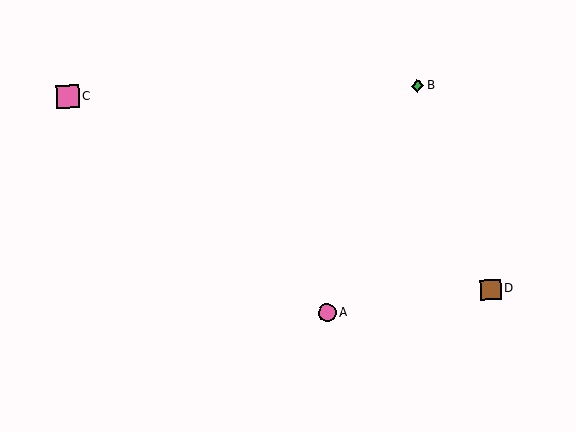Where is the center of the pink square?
The center of the pink square is at (68, 96).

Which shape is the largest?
The pink square (labeled C) is the largest.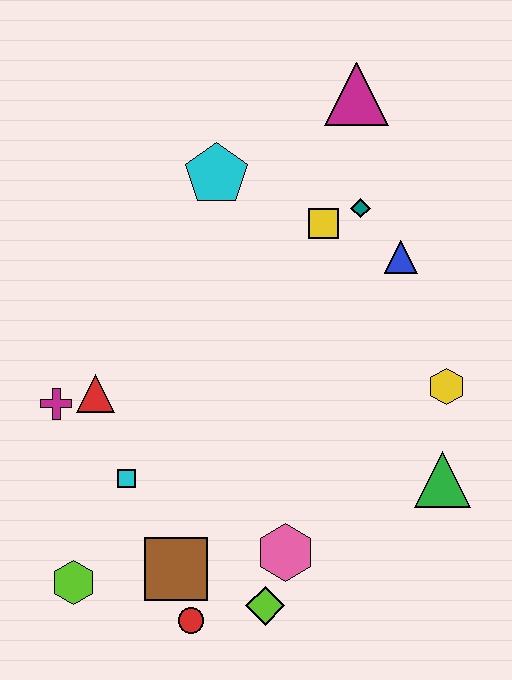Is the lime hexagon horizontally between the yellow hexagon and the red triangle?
No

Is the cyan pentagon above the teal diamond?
Yes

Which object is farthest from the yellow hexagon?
The lime hexagon is farthest from the yellow hexagon.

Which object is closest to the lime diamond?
The pink hexagon is closest to the lime diamond.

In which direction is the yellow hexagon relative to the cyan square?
The yellow hexagon is to the right of the cyan square.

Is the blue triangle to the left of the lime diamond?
No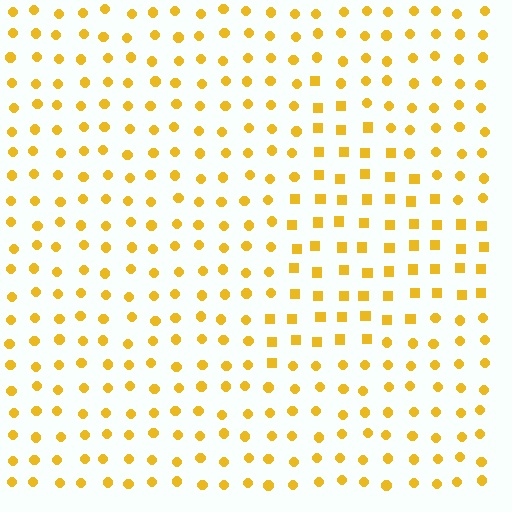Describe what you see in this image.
The image is filled with small yellow elements arranged in a uniform grid. A triangle-shaped region contains squares, while the surrounding area contains circles. The boundary is defined purely by the change in element shape.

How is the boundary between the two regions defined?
The boundary is defined by a change in element shape: squares inside vs. circles outside. All elements share the same color and spacing.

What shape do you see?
I see a triangle.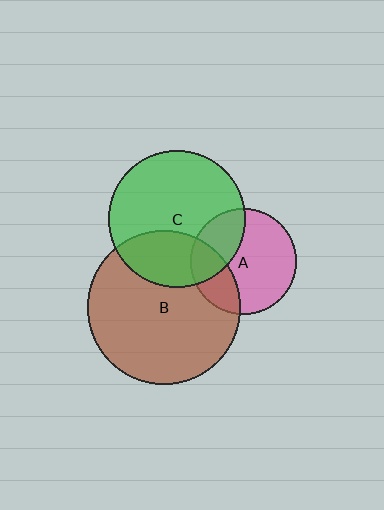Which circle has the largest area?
Circle B (brown).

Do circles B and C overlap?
Yes.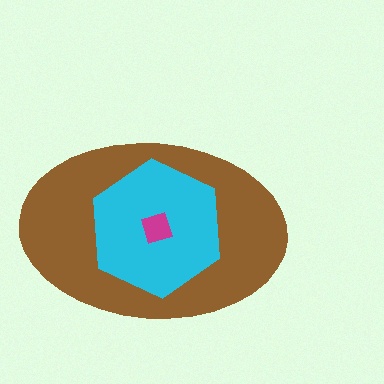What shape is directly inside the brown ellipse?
The cyan hexagon.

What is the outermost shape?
The brown ellipse.